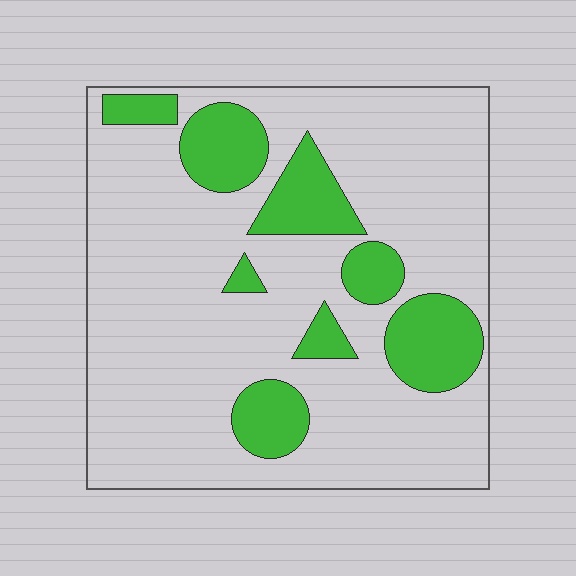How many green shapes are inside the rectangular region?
8.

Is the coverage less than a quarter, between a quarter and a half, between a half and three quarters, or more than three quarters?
Less than a quarter.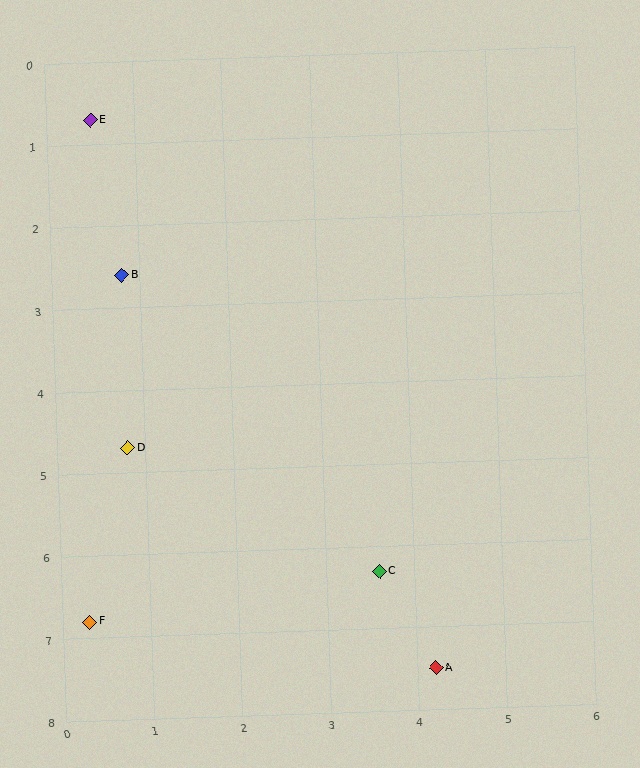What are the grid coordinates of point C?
Point C is at approximately (3.6, 6.3).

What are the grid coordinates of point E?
Point E is at approximately (0.5, 0.7).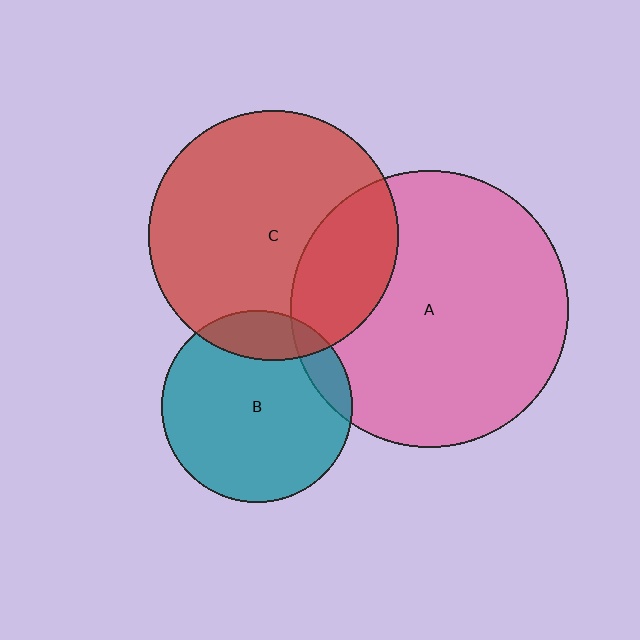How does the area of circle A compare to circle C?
Approximately 1.2 times.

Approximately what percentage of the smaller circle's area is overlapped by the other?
Approximately 15%.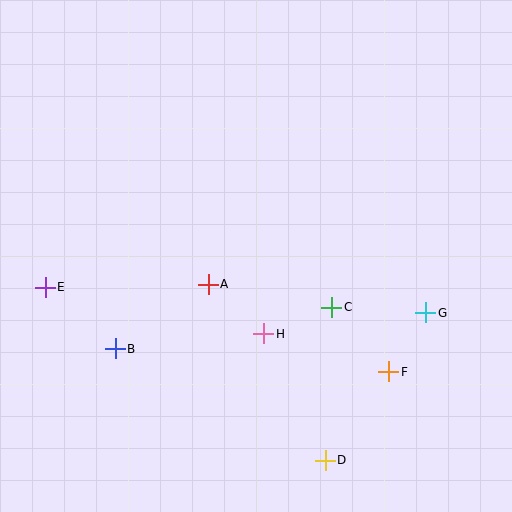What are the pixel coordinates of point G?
Point G is at (426, 313).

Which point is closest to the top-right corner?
Point G is closest to the top-right corner.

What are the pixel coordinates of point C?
Point C is at (332, 307).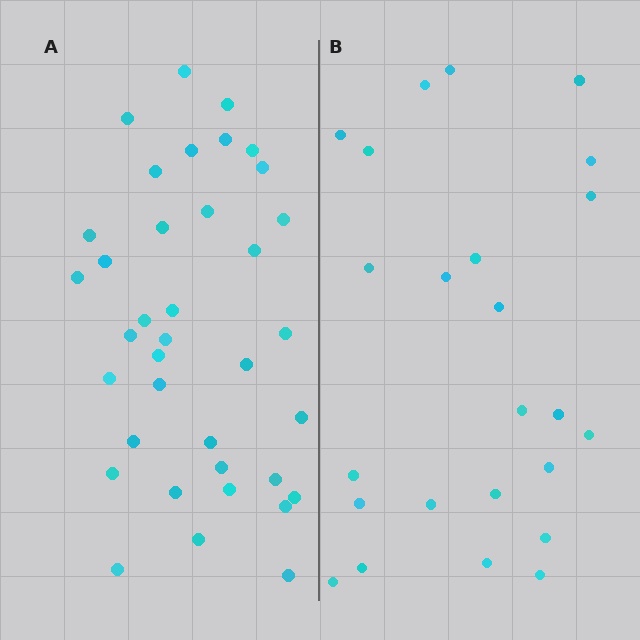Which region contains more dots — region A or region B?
Region A (the left region) has more dots.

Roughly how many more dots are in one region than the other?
Region A has approximately 15 more dots than region B.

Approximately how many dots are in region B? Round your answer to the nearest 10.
About 20 dots. (The exact count is 24, which rounds to 20.)